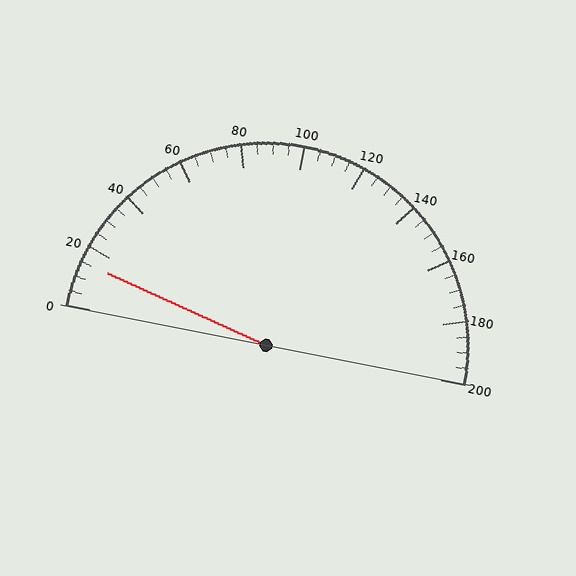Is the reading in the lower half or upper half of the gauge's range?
The reading is in the lower half of the range (0 to 200).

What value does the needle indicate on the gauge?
The needle indicates approximately 15.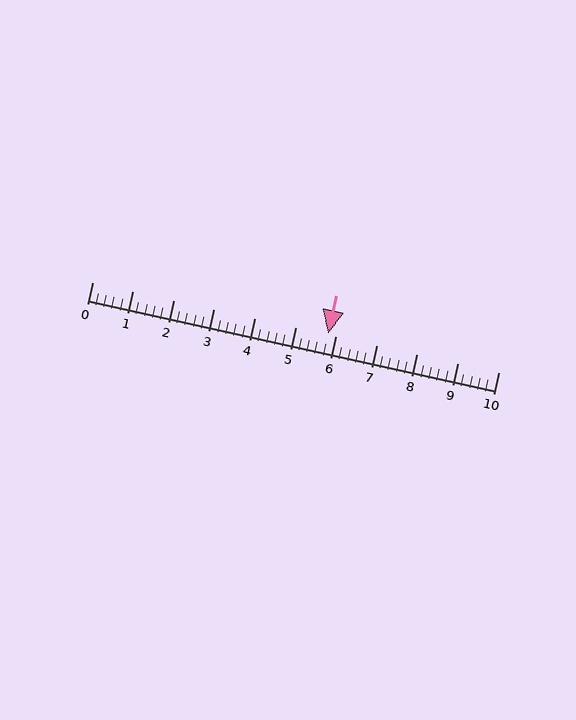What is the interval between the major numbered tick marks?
The major tick marks are spaced 1 units apart.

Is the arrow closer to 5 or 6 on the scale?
The arrow is closer to 6.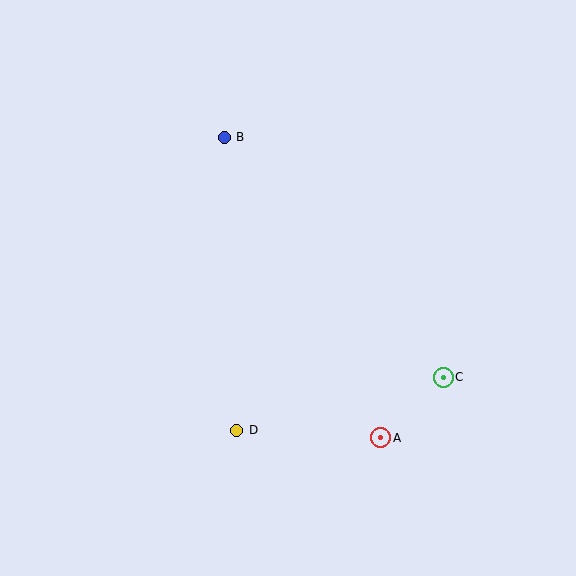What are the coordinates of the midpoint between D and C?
The midpoint between D and C is at (340, 404).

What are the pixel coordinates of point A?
Point A is at (381, 438).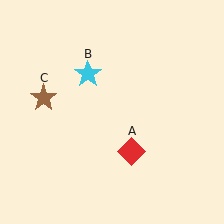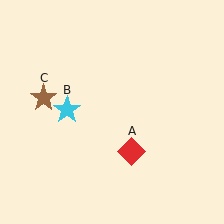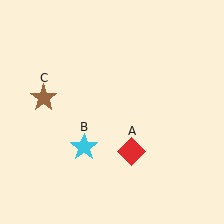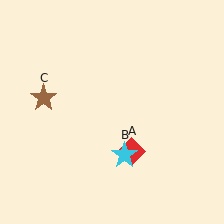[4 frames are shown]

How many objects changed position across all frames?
1 object changed position: cyan star (object B).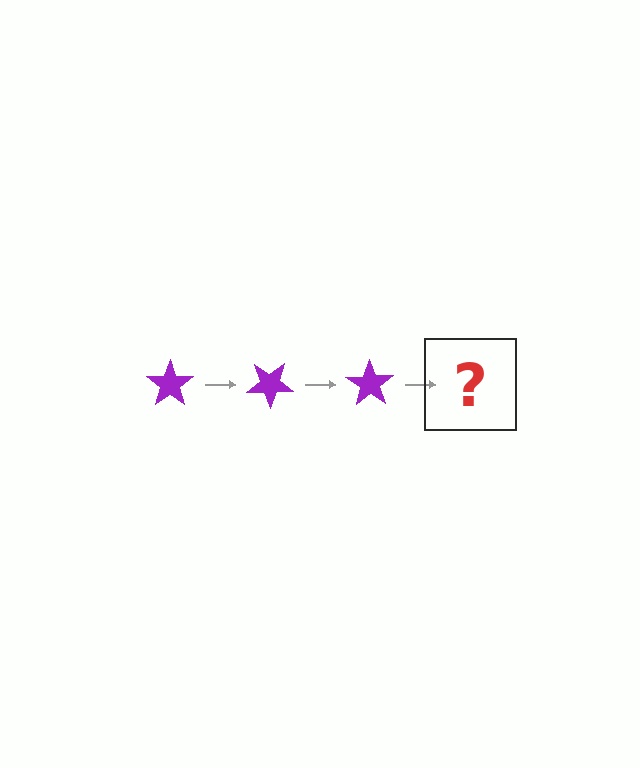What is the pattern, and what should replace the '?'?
The pattern is that the star rotates 35 degrees each step. The '?' should be a purple star rotated 105 degrees.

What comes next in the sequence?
The next element should be a purple star rotated 105 degrees.